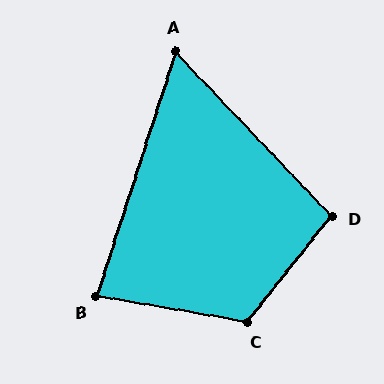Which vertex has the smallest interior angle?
A, at approximately 61 degrees.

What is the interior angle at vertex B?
Approximately 82 degrees (acute).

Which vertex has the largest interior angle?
C, at approximately 119 degrees.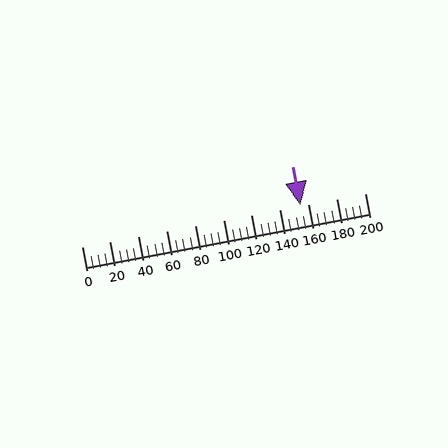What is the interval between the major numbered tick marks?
The major tick marks are spaced 20 units apart.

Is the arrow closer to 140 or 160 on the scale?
The arrow is closer to 160.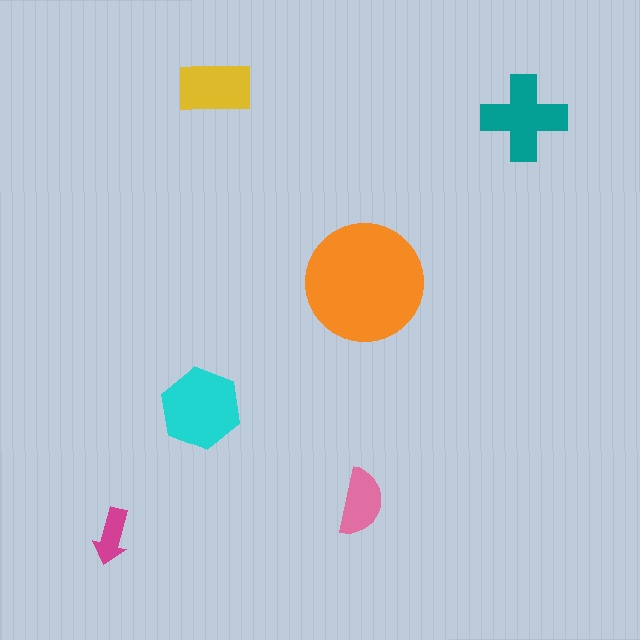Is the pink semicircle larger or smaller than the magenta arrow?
Larger.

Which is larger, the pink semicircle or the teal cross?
The teal cross.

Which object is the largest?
The orange circle.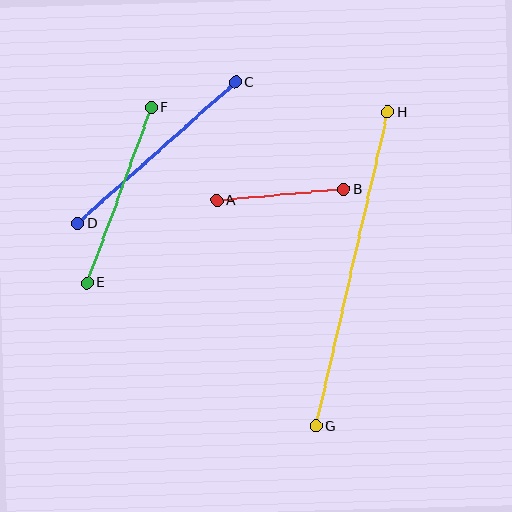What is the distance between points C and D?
The distance is approximately 212 pixels.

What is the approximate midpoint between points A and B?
The midpoint is at approximately (280, 195) pixels.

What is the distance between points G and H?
The distance is approximately 322 pixels.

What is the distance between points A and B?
The distance is approximately 128 pixels.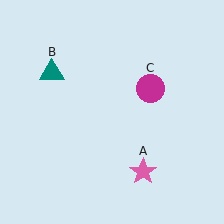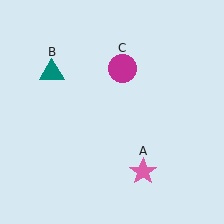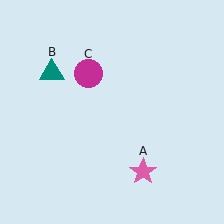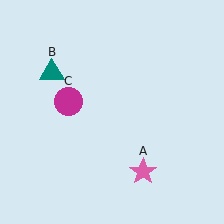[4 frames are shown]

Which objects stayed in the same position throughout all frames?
Pink star (object A) and teal triangle (object B) remained stationary.